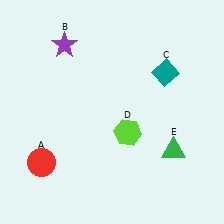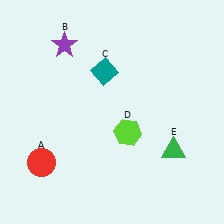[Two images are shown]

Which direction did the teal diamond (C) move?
The teal diamond (C) moved left.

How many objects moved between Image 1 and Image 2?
1 object moved between the two images.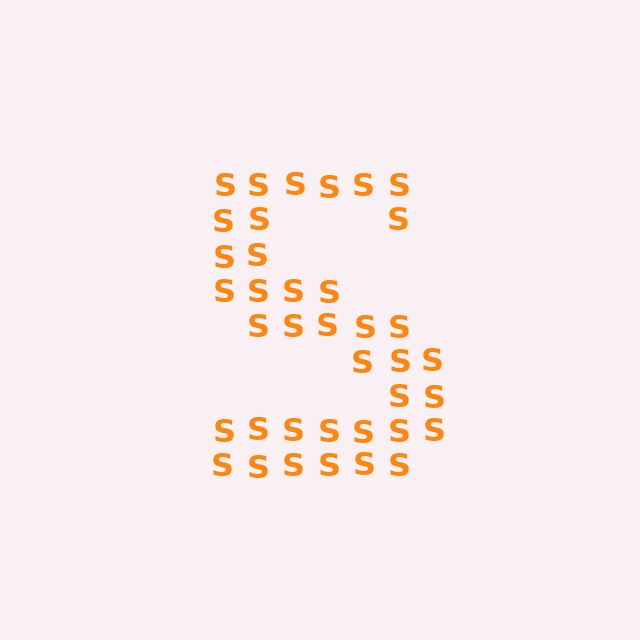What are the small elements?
The small elements are letter S's.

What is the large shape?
The large shape is the letter S.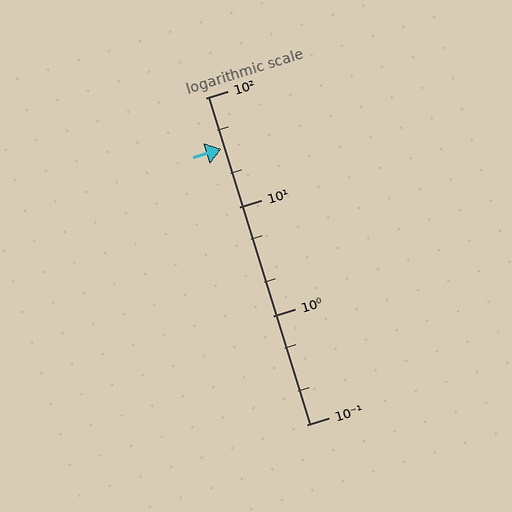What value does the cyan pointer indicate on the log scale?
The pointer indicates approximately 34.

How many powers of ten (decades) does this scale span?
The scale spans 3 decades, from 0.1 to 100.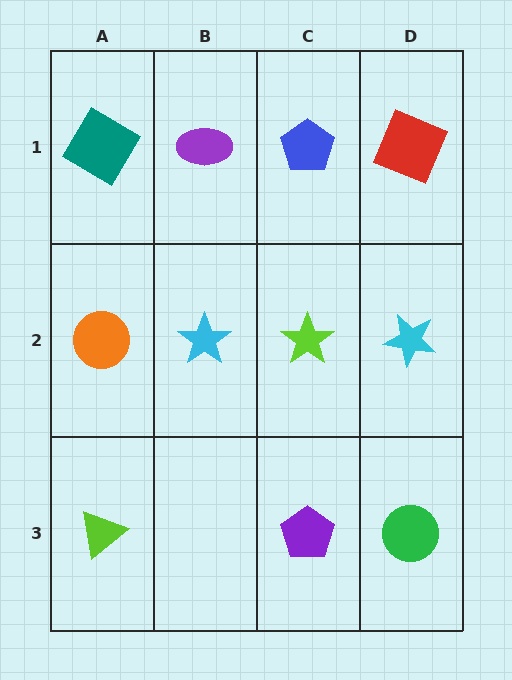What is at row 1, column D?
A red square.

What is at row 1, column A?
A teal diamond.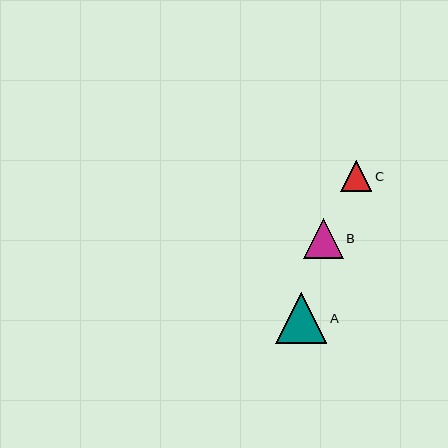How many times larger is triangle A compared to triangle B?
Triangle A is approximately 1.3 times the size of triangle B.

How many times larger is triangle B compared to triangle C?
Triangle B is approximately 1.3 times the size of triangle C.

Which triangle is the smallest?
Triangle C is the smallest with a size of approximately 31 pixels.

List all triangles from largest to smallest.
From largest to smallest: A, B, C.